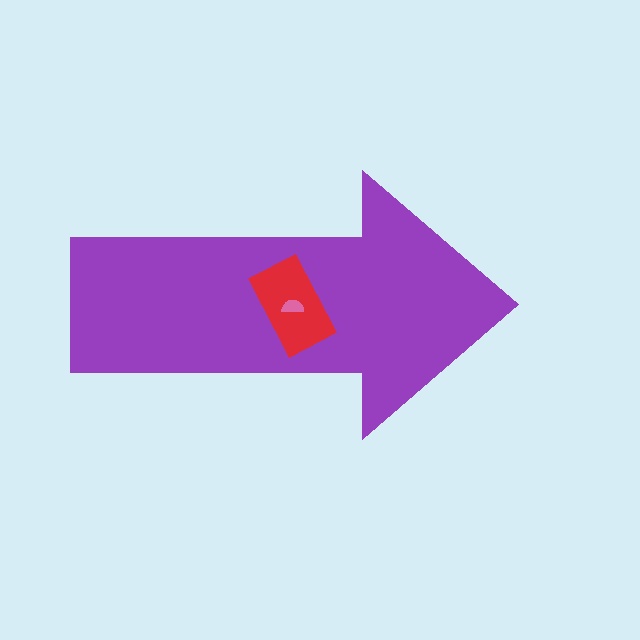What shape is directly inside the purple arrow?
The red rectangle.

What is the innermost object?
The pink semicircle.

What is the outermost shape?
The purple arrow.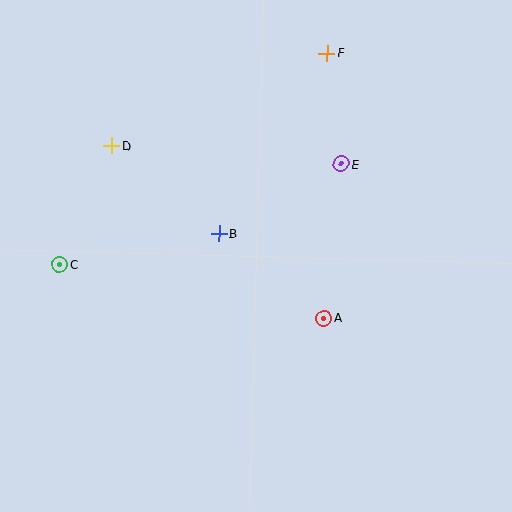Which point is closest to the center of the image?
Point B at (219, 234) is closest to the center.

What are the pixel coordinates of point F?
Point F is at (327, 53).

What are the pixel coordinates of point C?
Point C is at (59, 264).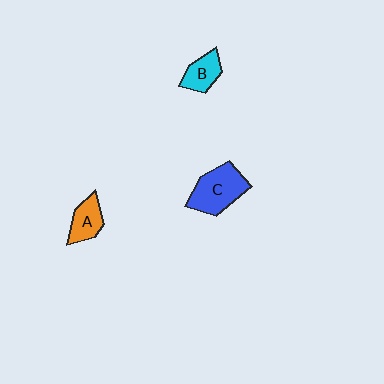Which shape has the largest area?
Shape C (blue).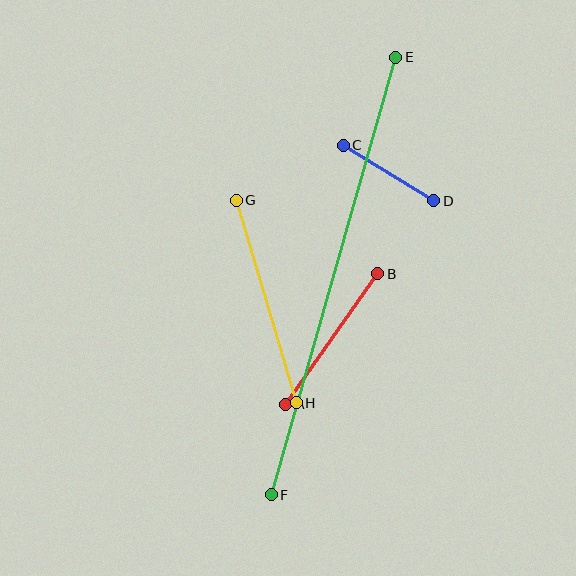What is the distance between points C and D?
The distance is approximately 106 pixels.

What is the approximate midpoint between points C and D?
The midpoint is at approximately (389, 173) pixels.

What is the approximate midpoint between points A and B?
The midpoint is at approximately (332, 339) pixels.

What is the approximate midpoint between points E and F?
The midpoint is at approximately (334, 276) pixels.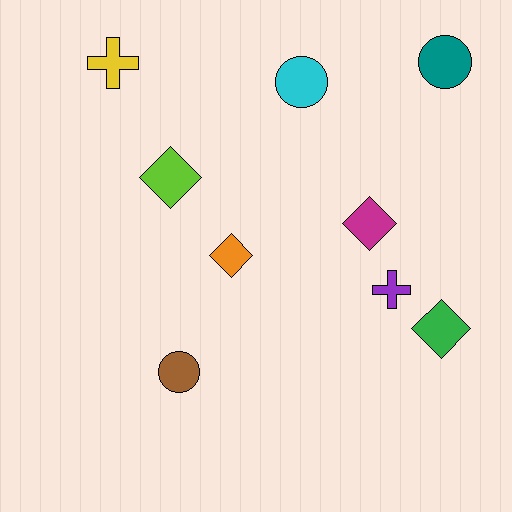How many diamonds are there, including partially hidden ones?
There are 4 diamonds.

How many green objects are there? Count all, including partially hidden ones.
There is 1 green object.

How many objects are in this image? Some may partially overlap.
There are 9 objects.